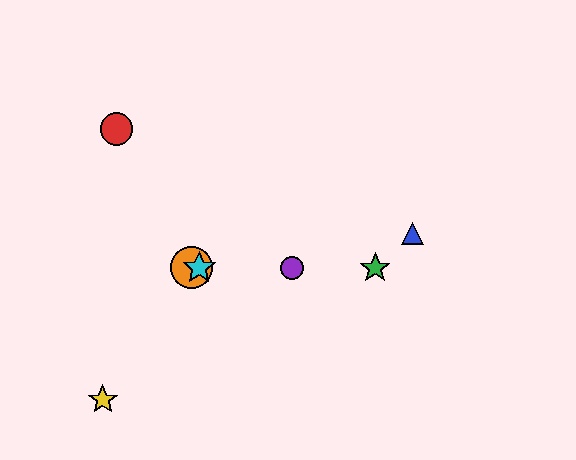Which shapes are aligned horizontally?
The green star, the purple circle, the orange circle, the cyan star are aligned horizontally.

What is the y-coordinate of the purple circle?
The purple circle is at y≈268.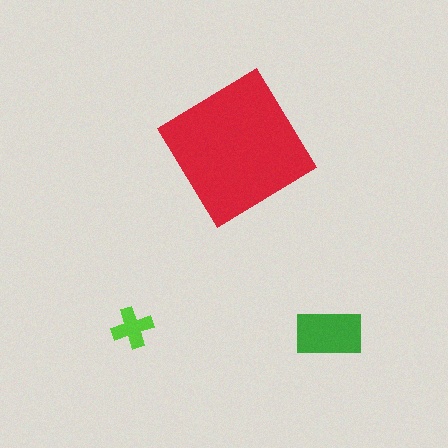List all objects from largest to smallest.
The red diamond, the green rectangle, the lime cross.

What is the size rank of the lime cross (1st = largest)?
3rd.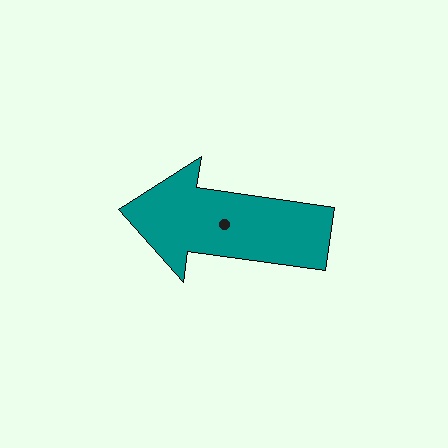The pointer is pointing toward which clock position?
Roughly 9 o'clock.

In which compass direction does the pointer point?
West.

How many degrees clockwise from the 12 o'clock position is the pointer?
Approximately 278 degrees.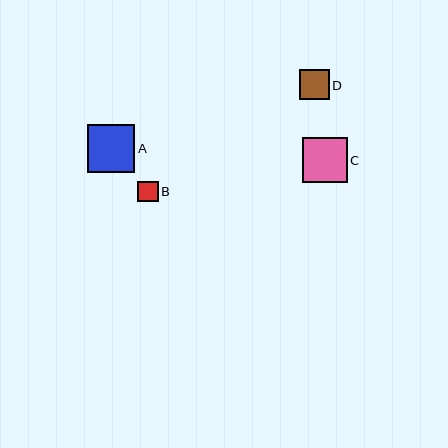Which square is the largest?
Square A is the largest with a size of approximately 48 pixels.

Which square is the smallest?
Square B is the smallest with a size of approximately 21 pixels.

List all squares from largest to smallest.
From largest to smallest: A, C, D, B.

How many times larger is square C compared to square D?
Square C is approximately 1.5 times the size of square D.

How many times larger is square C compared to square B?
Square C is approximately 2.2 times the size of square B.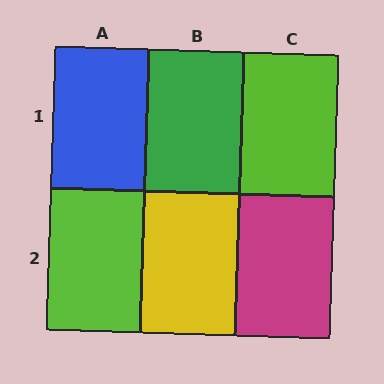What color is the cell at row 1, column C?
Lime.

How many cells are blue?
1 cell is blue.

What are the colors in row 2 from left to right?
Lime, yellow, magenta.